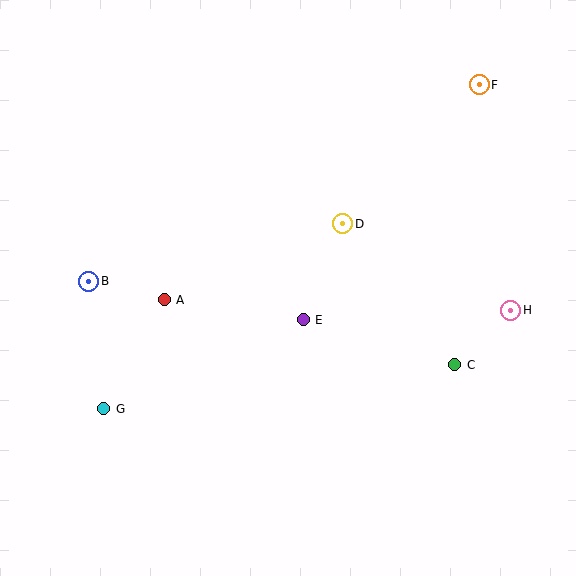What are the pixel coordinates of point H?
Point H is at (511, 311).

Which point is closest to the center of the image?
Point E at (303, 320) is closest to the center.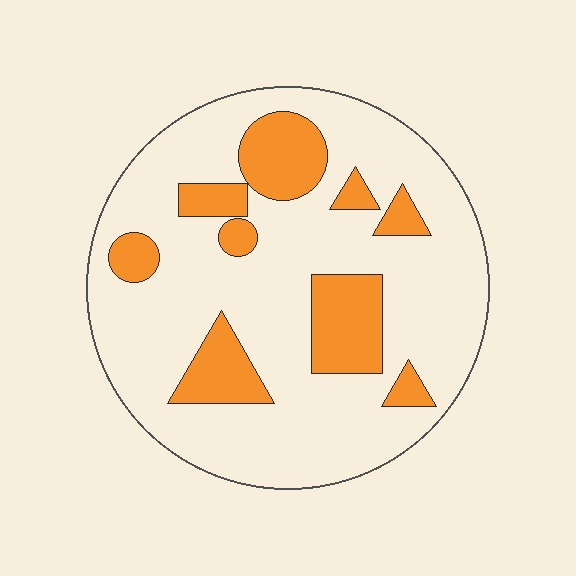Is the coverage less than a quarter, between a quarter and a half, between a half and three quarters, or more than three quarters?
Less than a quarter.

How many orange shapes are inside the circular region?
9.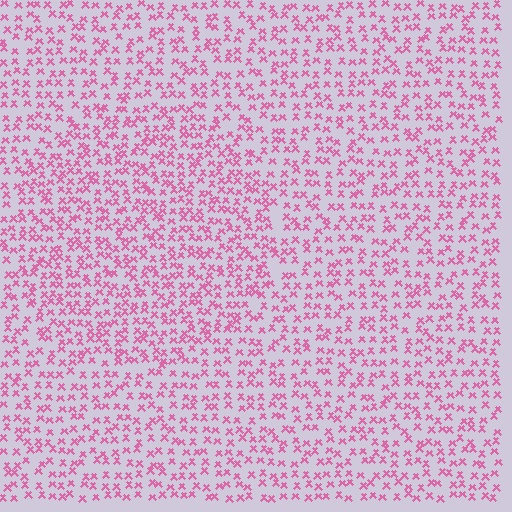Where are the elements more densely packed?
The elements are more densely packed inside the circle boundary.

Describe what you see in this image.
The image contains small pink elements arranged at two different densities. A circle-shaped region is visible where the elements are more densely packed than the surrounding area.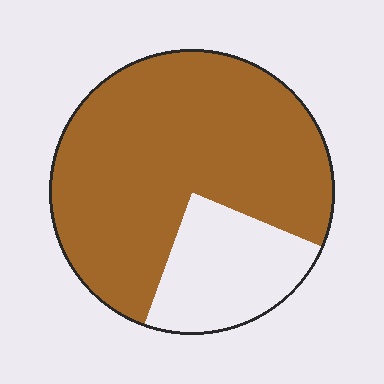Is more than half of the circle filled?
Yes.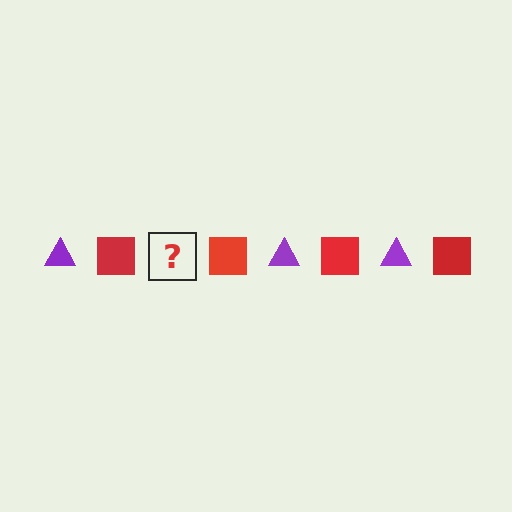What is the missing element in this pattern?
The missing element is a purple triangle.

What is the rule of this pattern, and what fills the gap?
The rule is that the pattern alternates between purple triangle and red square. The gap should be filled with a purple triangle.